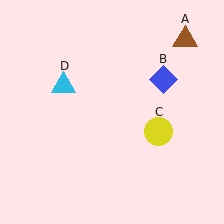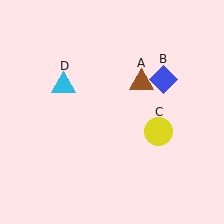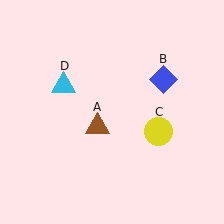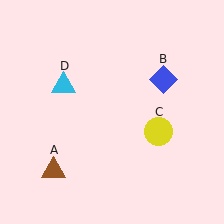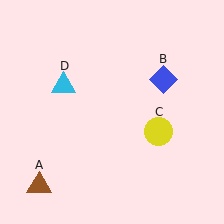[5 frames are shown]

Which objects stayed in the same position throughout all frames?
Blue diamond (object B) and yellow circle (object C) and cyan triangle (object D) remained stationary.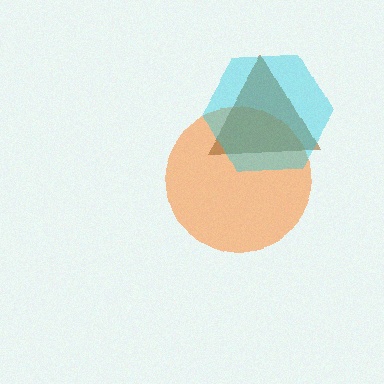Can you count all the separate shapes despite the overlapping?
Yes, there are 3 separate shapes.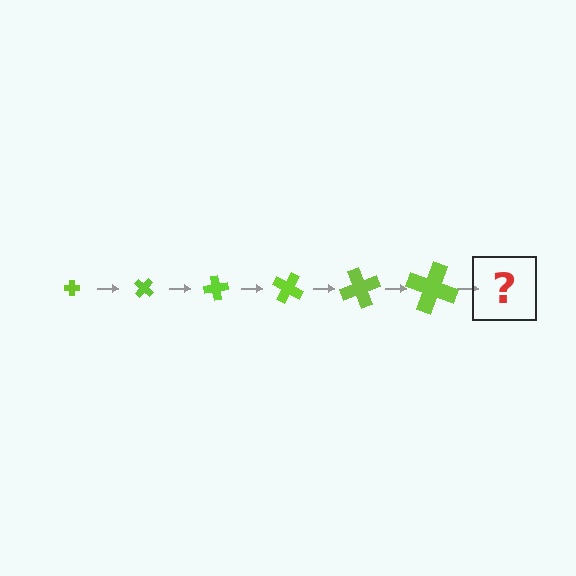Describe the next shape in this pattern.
It should be a cross, larger than the previous one and rotated 240 degrees from the start.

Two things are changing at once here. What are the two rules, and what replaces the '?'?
The two rules are that the cross grows larger each step and it rotates 40 degrees each step. The '?' should be a cross, larger than the previous one and rotated 240 degrees from the start.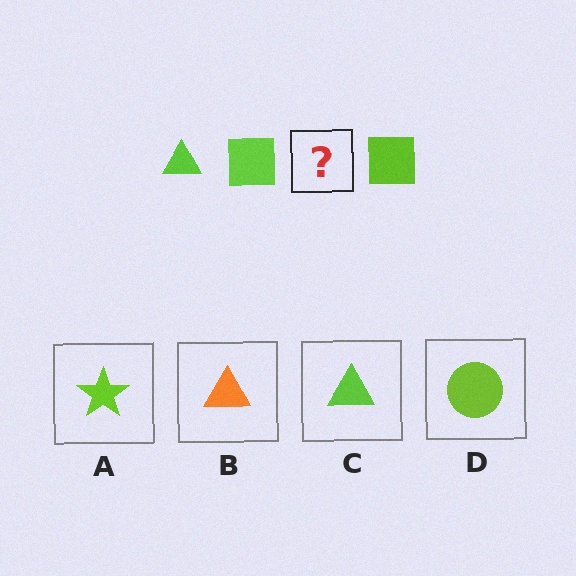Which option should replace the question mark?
Option C.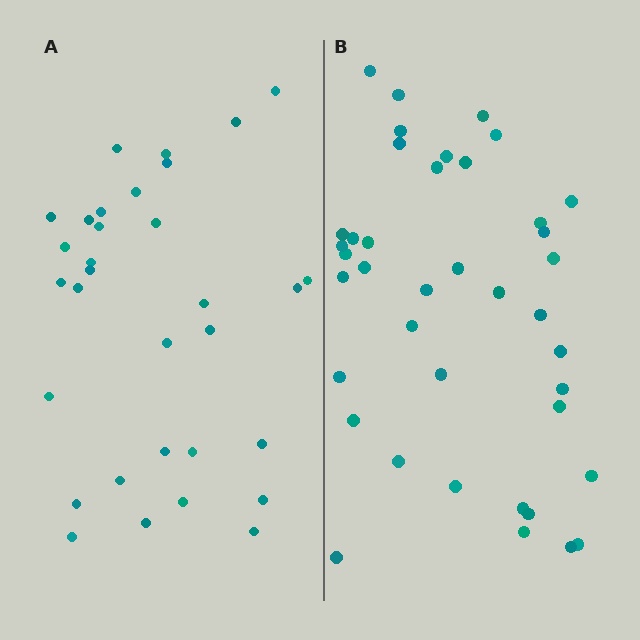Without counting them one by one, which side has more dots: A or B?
Region B (the right region) has more dots.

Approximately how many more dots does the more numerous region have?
Region B has roughly 8 or so more dots than region A.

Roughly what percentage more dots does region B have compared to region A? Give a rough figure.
About 25% more.